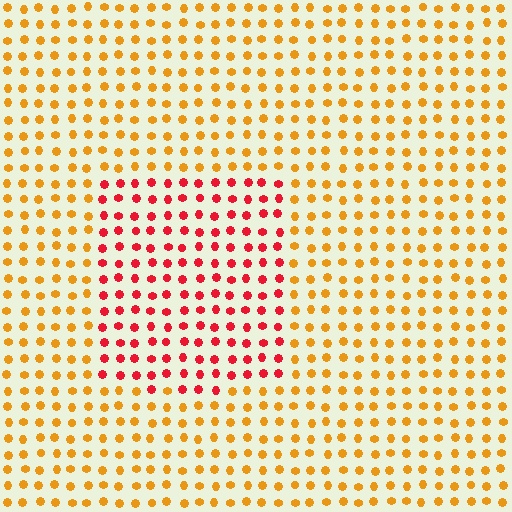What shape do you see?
I see a rectangle.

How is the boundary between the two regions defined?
The boundary is defined purely by a slight shift in hue (about 44 degrees). Spacing, size, and orientation are identical on both sides.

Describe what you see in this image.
The image is filled with small orange elements in a uniform arrangement. A rectangle-shaped region is visible where the elements are tinted to a slightly different hue, forming a subtle color boundary.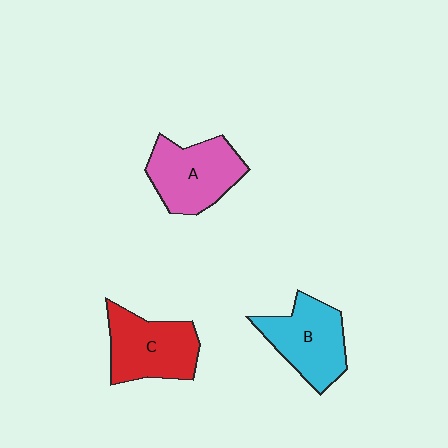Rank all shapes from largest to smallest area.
From largest to smallest: A (pink), C (red), B (cyan).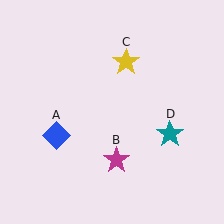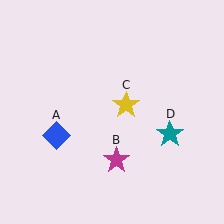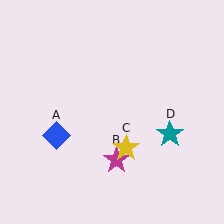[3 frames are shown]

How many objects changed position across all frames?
1 object changed position: yellow star (object C).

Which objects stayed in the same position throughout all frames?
Blue diamond (object A) and magenta star (object B) and teal star (object D) remained stationary.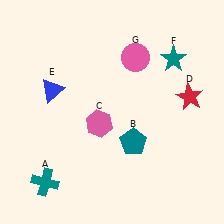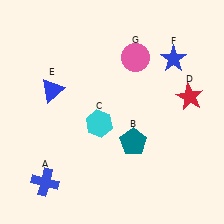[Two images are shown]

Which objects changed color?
A changed from teal to blue. C changed from pink to cyan. F changed from teal to blue.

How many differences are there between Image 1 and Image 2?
There are 3 differences between the two images.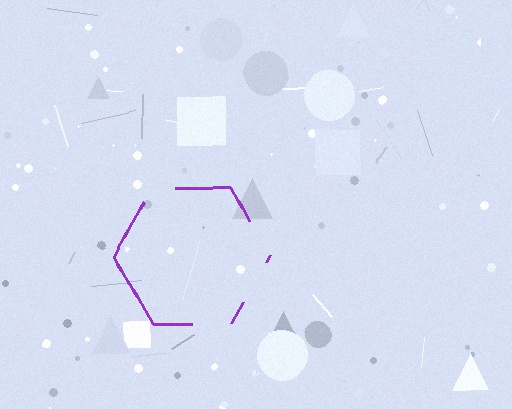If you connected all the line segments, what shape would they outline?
They would outline a hexagon.